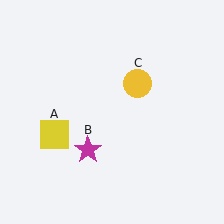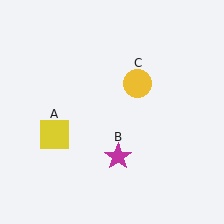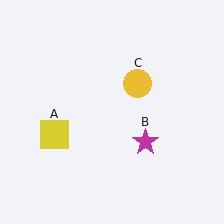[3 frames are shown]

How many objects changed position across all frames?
1 object changed position: magenta star (object B).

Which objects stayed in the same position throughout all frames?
Yellow square (object A) and yellow circle (object C) remained stationary.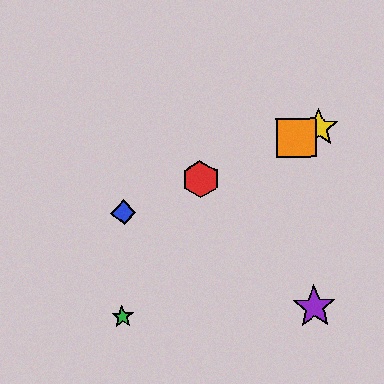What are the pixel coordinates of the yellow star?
The yellow star is at (319, 128).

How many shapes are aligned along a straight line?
4 shapes (the red hexagon, the blue diamond, the yellow star, the orange square) are aligned along a straight line.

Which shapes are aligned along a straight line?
The red hexagon, the blue diamond, the yellow star, the orange square are aligned along a straight line.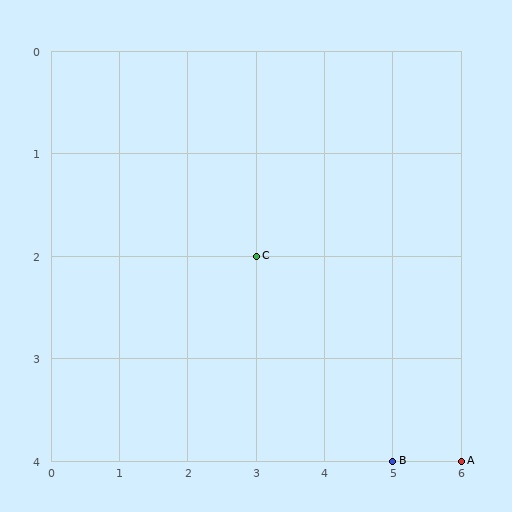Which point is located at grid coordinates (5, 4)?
Point B is at (5, 4).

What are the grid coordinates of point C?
Point C is at grid coordinates (3, 2).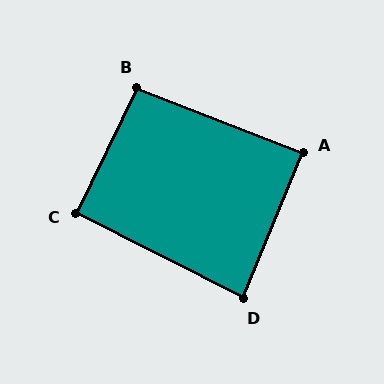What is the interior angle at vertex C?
Approximately 91 degrees (approximately right).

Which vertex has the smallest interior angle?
D, at approximately 86 degrees.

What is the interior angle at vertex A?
Approximately 89 degrees (approximately right).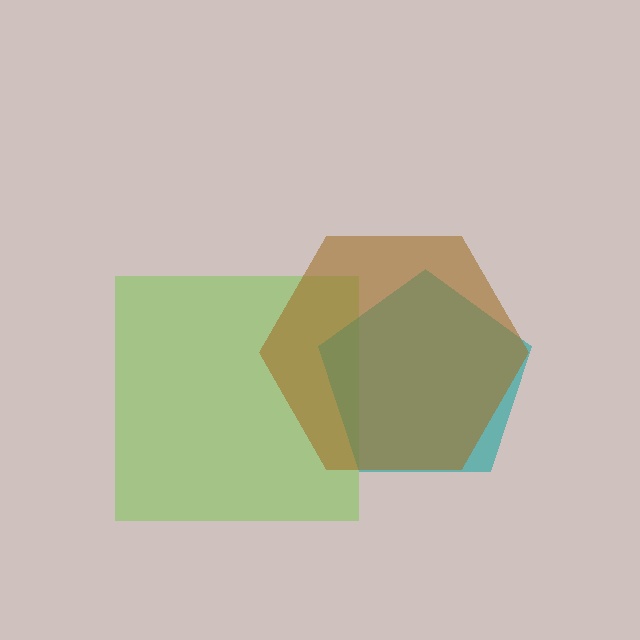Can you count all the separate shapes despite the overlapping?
Yes, there are 3 separate shapes.